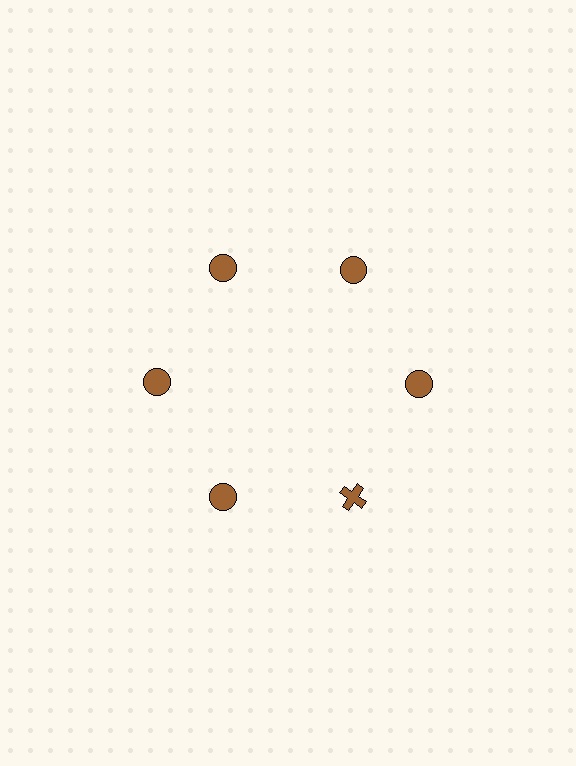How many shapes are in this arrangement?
There are 6 shapes arranged in a ring pattern.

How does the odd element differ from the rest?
It has a different shape: cross instead of circle.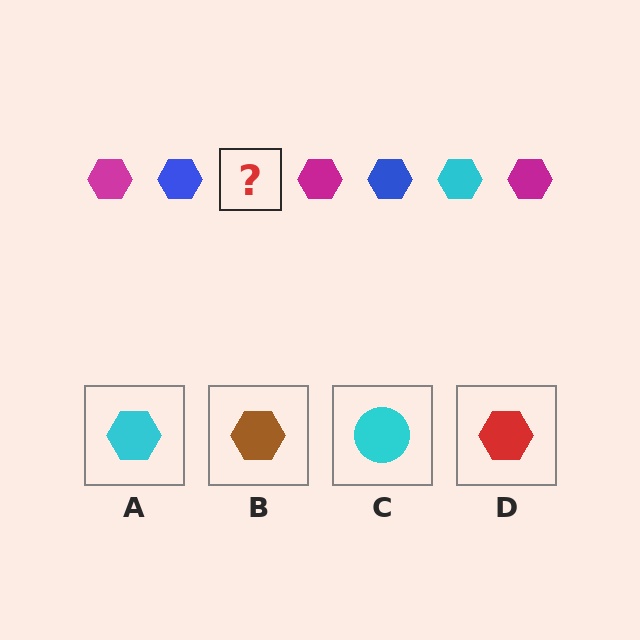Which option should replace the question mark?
Option A.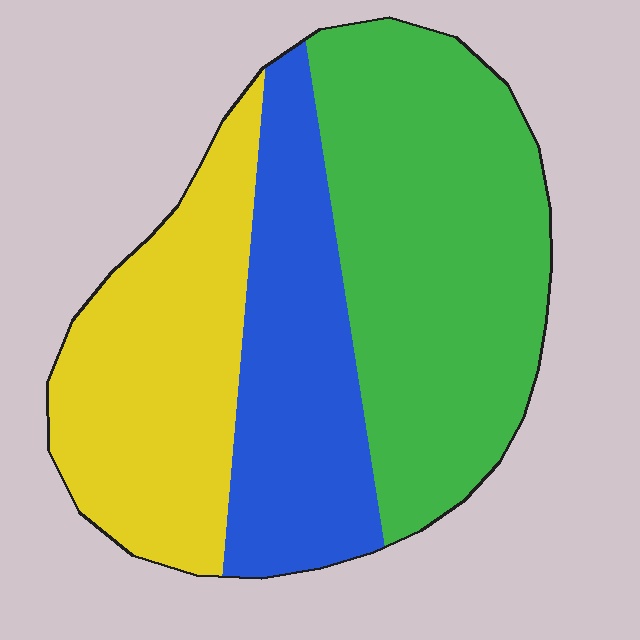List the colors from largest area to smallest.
From largest to smallest: green, yellow, blue.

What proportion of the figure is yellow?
Yellow covers roughly 30% of the figure.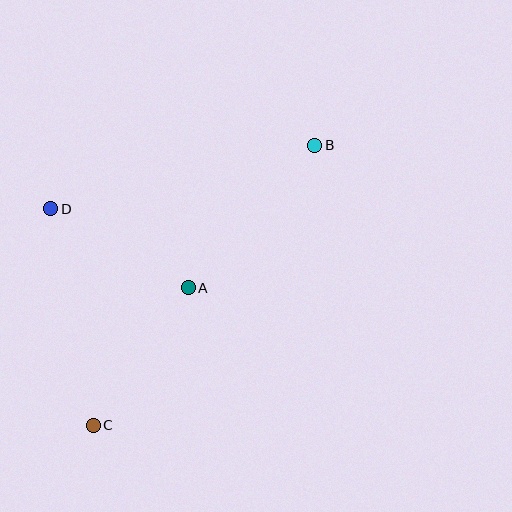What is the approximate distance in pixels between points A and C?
The distance between A and C is approximately 167 pixels.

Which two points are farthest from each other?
Points B and C are farthest from each other.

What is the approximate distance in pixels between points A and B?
The distance between A and B is approximately 191 pixels.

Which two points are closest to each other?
Points A and D are closest to each other.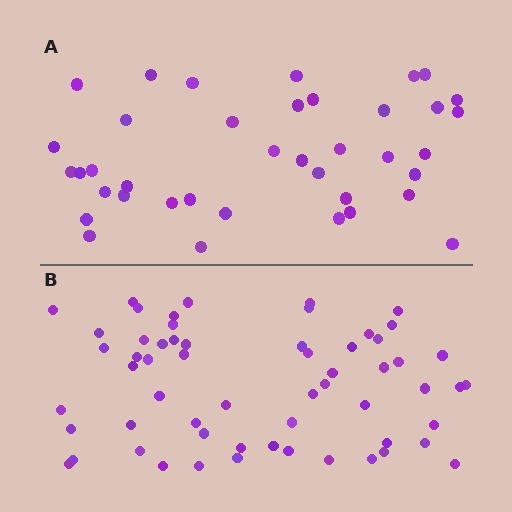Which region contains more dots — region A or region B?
Region B (the bottom region) has more dots.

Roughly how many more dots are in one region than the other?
Region B has approximately 20 more dots than region A.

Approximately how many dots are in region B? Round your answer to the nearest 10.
About 60 dots. (The exact count is 59, which rounds to 60.)